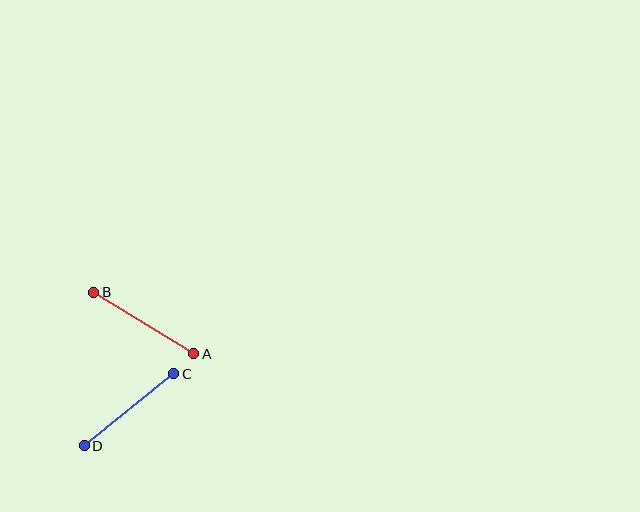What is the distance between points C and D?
The distance is approximately 115 pixels.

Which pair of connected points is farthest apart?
Points A and B are farthest apart.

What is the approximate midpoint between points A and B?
The midpoint is at approximately (144, 323) pixels.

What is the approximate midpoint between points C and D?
The midpoint is at approximately (129, 410) pixels.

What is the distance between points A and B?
The distance is approximately 117 pixels.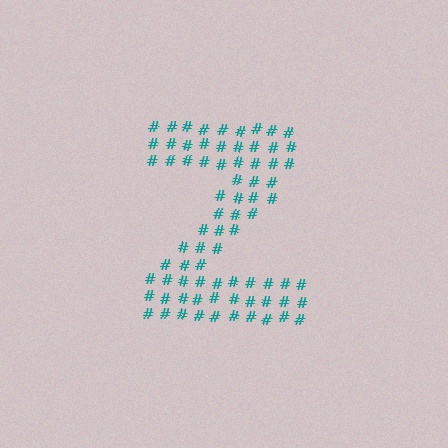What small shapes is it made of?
It is made of small hash symbols.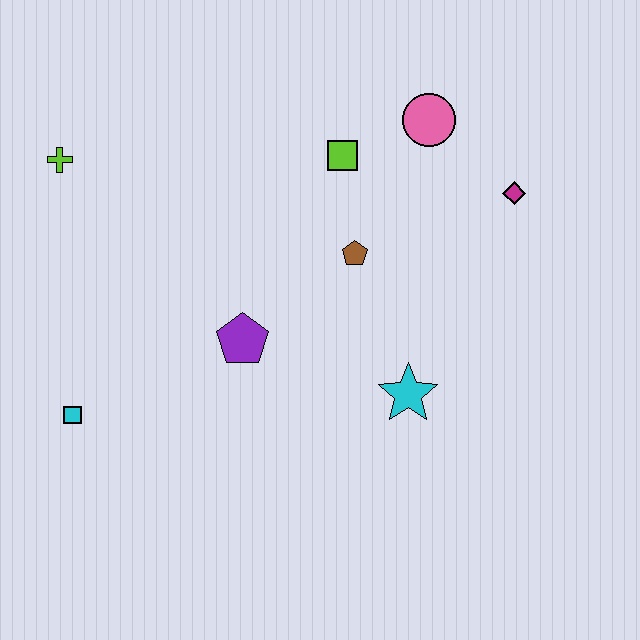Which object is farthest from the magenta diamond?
The cyan square is farthest from the magenta diamond.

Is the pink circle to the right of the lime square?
Yes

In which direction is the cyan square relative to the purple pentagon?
The cyan square is to the left of the purple pentagon.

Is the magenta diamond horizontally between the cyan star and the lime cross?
No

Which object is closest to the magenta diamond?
The pink circle is closest to the magenta diamond.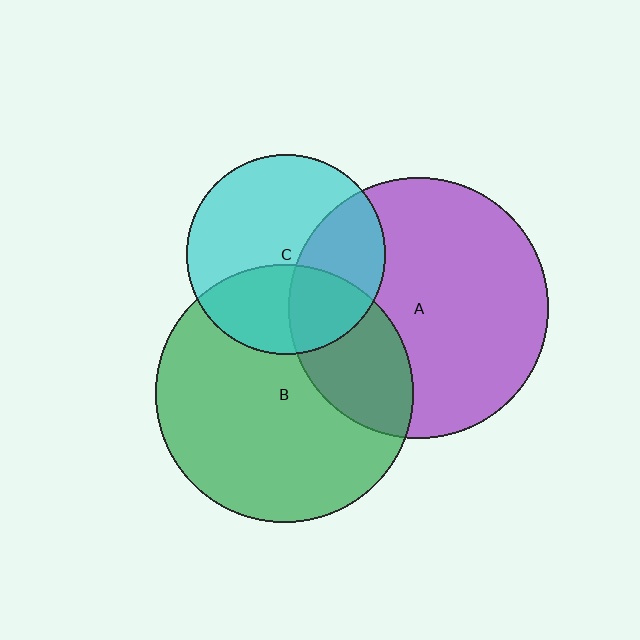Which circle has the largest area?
Circle A (purple).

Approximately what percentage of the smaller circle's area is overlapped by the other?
Approximately 35%.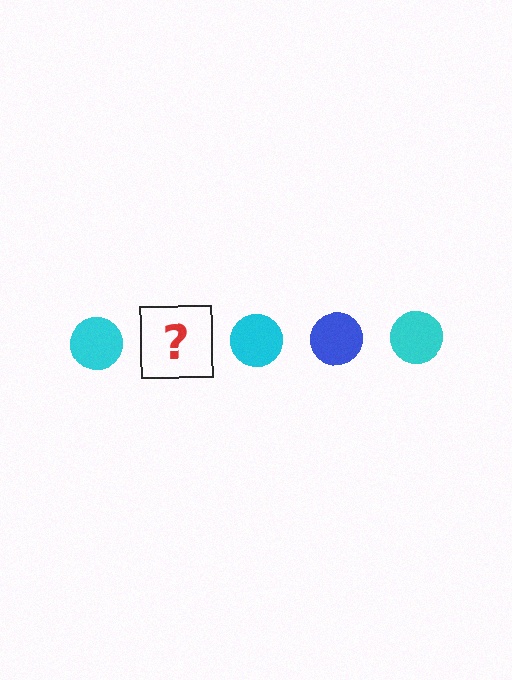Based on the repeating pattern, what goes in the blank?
The blank should be a blue circle.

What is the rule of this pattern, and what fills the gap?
The rule is that the pattern cycles through cyan, blue circles. The gap should be filled with a blue circle.